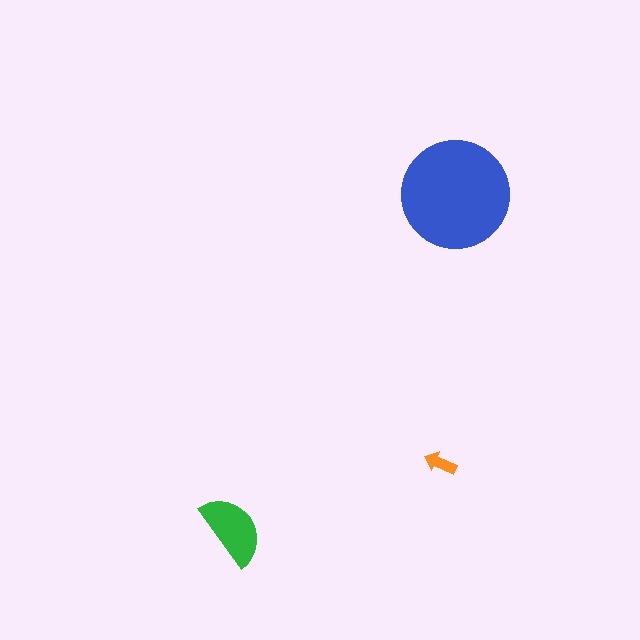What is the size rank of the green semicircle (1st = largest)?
2nd.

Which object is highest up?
The blue circle is topmost.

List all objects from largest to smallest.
The blue circle, the green semicircle, the orange arrow.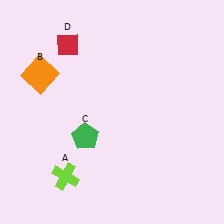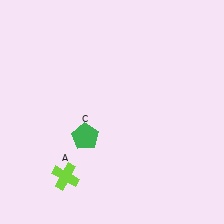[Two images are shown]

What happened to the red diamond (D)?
The red diamond (D) was removed in Image 2. It was in the top-left area of Image 1.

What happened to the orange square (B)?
The orange square (B) was removed in Image 2. It was in the top-left area of Image 1.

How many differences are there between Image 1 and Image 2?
There are 2 differences between the two images.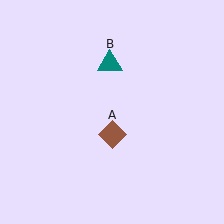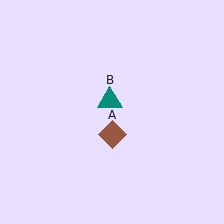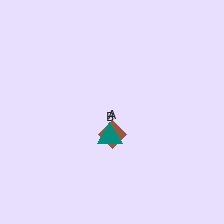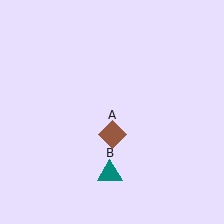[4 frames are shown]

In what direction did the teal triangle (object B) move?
The teal triangle (object B) moved down.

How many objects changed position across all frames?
1 object changed position: teal triangle (object B).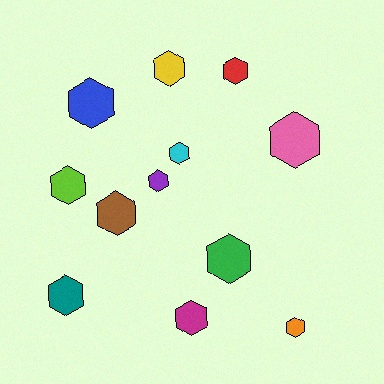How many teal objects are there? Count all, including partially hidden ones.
There is 1 teal object.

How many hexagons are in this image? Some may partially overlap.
There are 12 hexagons.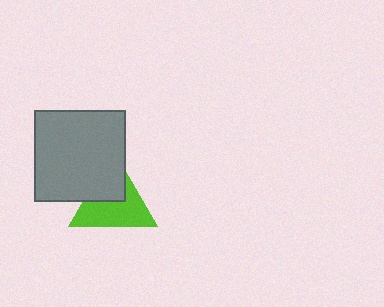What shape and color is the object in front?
The object in front is a gray square.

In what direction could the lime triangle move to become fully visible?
The lime triangle could move toward the lower-right. That would shift it out from behind the gray square entirely.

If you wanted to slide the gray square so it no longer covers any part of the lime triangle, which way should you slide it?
Slide it toward the upper-left — that is the most direct way to separate the two shapes.